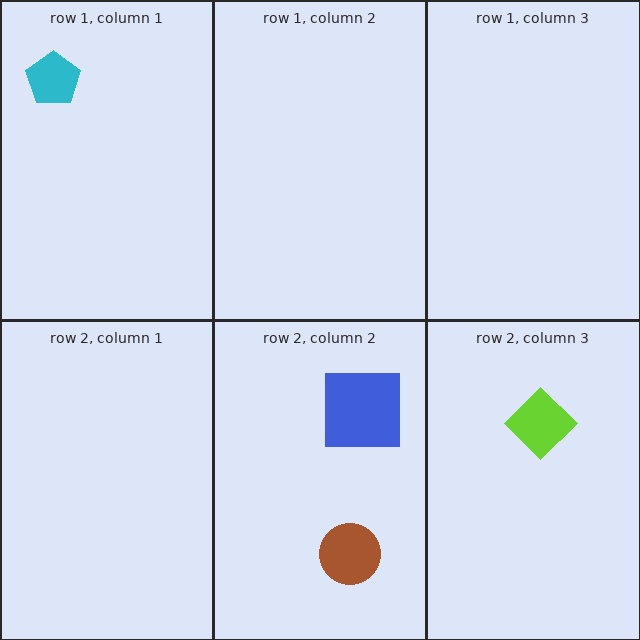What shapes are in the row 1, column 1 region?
The cyan pentagon.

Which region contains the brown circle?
The row 2, column 2 region.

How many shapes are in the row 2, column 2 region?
2.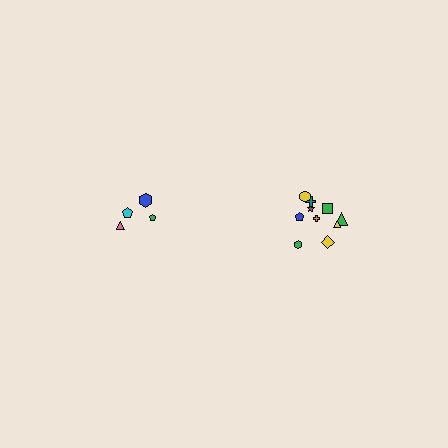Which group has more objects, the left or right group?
The right group.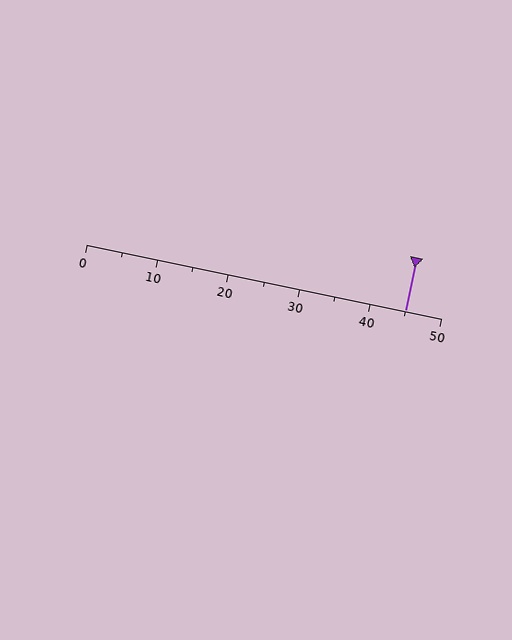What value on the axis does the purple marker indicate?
The marker indicates approximately 45.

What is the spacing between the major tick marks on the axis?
The major ticks are spaced 10 apart.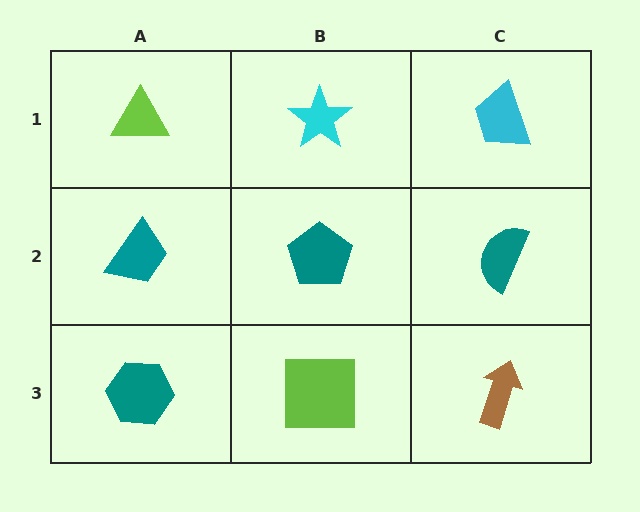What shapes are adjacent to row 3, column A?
A teal trapezoid (row 2, column A), a lime square (row 3, column B).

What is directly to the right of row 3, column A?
A lime square.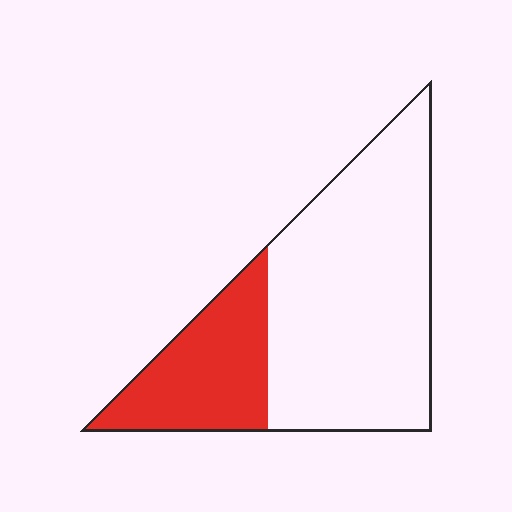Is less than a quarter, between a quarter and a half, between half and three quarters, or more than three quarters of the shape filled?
Between a quarter and a half.